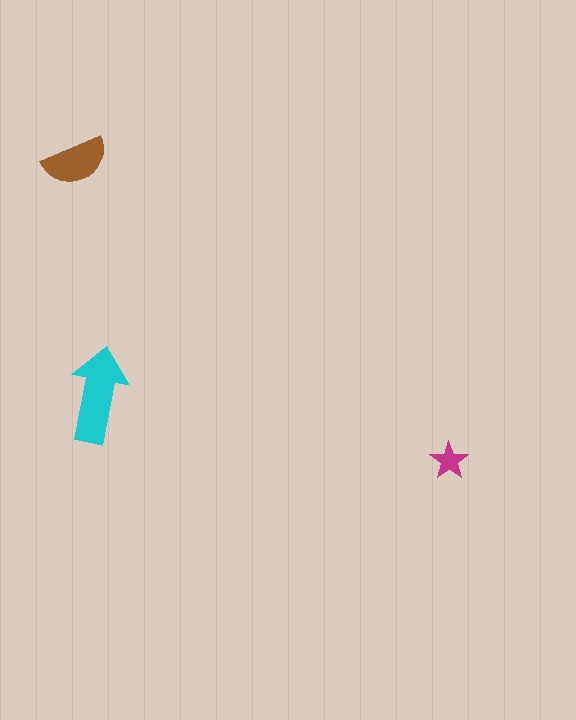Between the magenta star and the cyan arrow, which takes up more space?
The cyan arrow.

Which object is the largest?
The cyan arrow.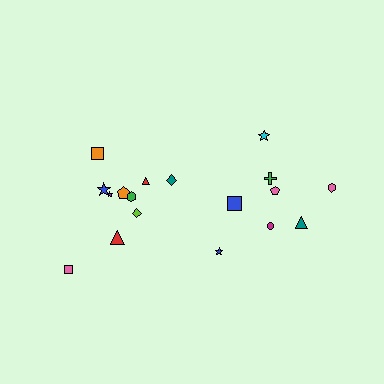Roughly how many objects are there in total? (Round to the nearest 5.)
Roughly 20 objects in total.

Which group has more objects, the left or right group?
The left group.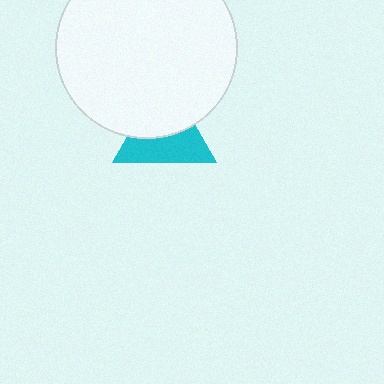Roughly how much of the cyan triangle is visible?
About half of it is visible (roughly 52%).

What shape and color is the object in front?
The object in front is a white circle.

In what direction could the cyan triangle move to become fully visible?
The cyan triangle could move down. That would shift it out from behind the white circle entirely.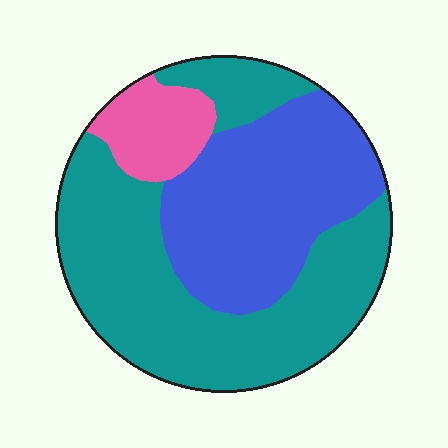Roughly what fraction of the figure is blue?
Blue takes up about three eighths (3/8) of the figure.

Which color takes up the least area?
Pink, at roughly 10%.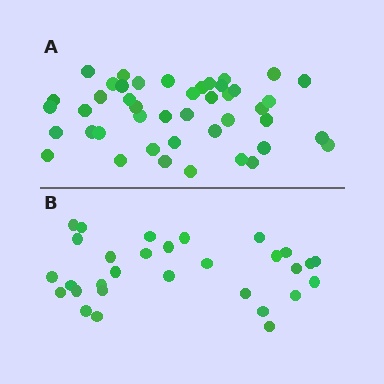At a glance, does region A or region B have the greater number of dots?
Region A (the top region) has more dots.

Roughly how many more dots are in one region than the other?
Region A has approximately 15 more dots than region B.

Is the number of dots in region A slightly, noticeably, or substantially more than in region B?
Region A has substantially more. The ratio is roughly 1.5 to 1.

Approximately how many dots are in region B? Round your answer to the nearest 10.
About 30 dots.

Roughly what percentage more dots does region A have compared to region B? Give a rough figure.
About 45% more.